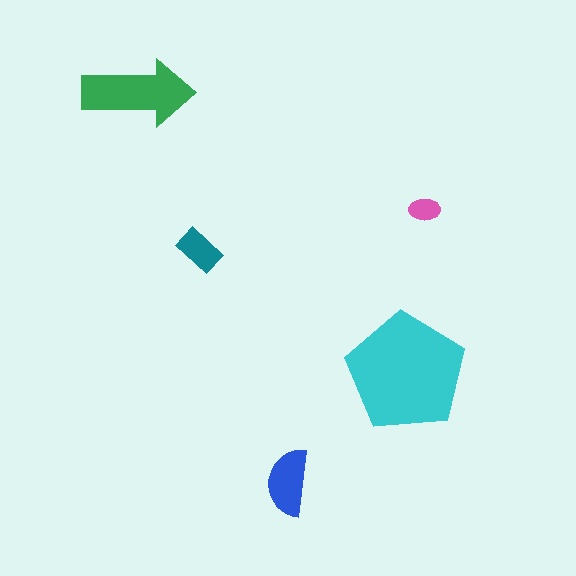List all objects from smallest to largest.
The pink ellipse, the teal rectangle, the blue semicircle, the green arrow, the cyan pentagon.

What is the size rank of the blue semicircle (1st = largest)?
3rd.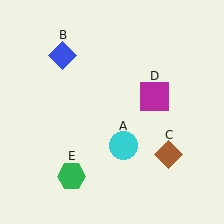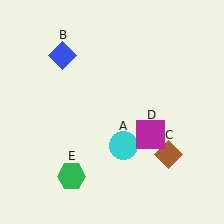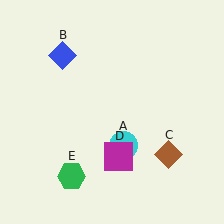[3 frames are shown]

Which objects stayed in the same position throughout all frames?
Cyan circle (object A) and blue diamond (object B) and brown diamond (object C) and green hexagon (object E) remained stationary.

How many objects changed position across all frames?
1 object changed position: magenta square (object D).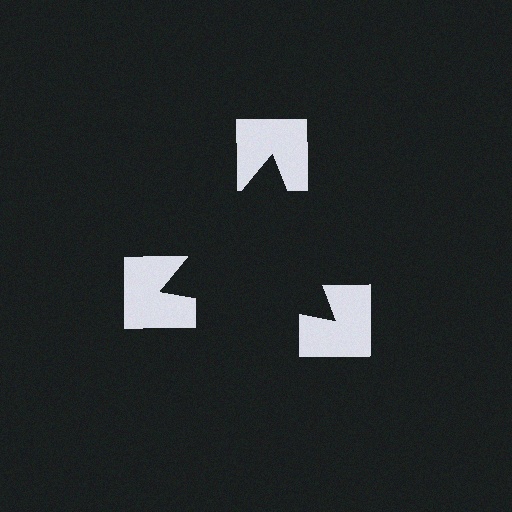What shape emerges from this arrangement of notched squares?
An illusory triangle — its edges are inferred from the aligned wedge cuts in the notched squares, not physically drawn.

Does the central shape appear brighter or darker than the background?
It typically appears slightly darker than the background, even though no actual brightness change is drawn.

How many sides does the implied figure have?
3 sides.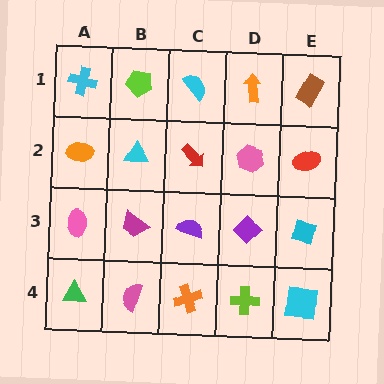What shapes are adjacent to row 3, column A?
An orange ellipse (row 2, column A), a green triangle (row 4, column A), a magenta trapezoid (row 3, column B).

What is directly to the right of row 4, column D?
A cyan square.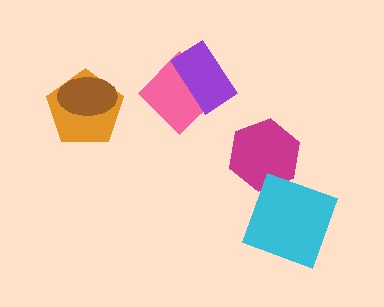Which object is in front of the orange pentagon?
The brown ellipse is in front of the orange pentagon.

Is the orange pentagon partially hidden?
Yes, it is partially covered by another shape.